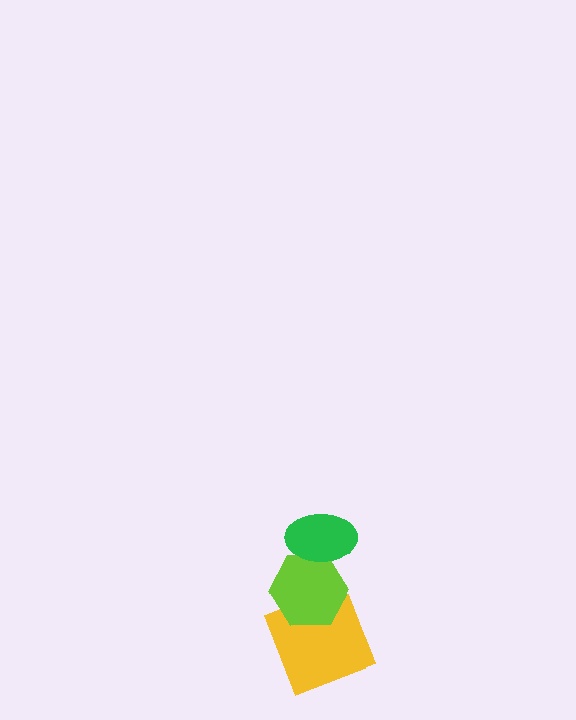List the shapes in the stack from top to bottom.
From top to bottom: the green ellipse, the lime hexagon, the yellow square.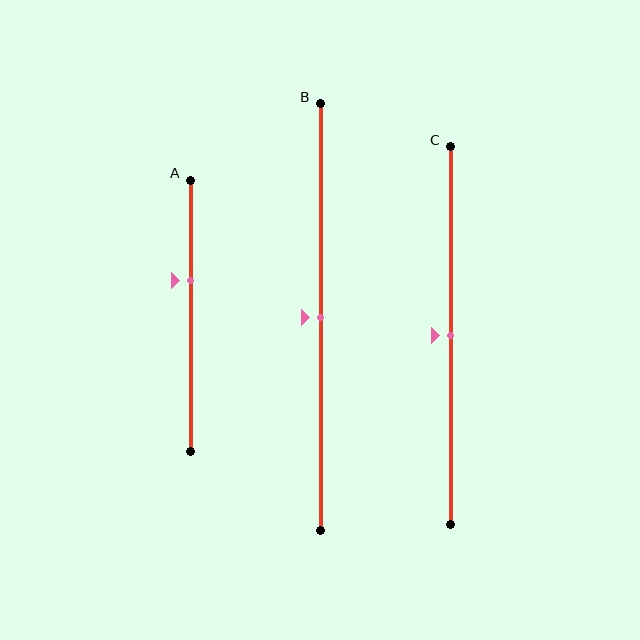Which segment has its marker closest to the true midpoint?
Segment B has its marker closest to the true midpoint.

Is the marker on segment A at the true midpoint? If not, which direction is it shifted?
No, the marker on segment A is shifted upward by about 13% of the segment length.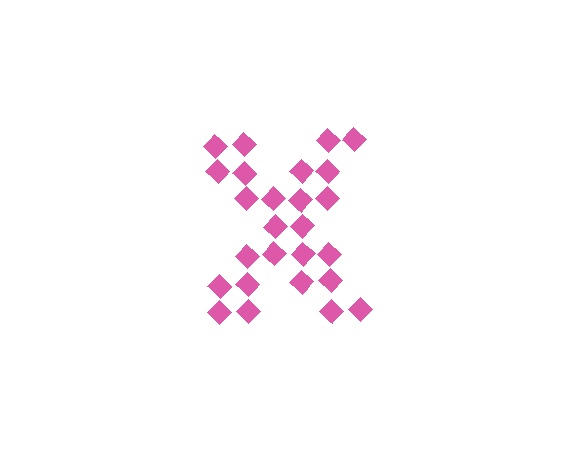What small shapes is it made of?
It is made of small diamonds.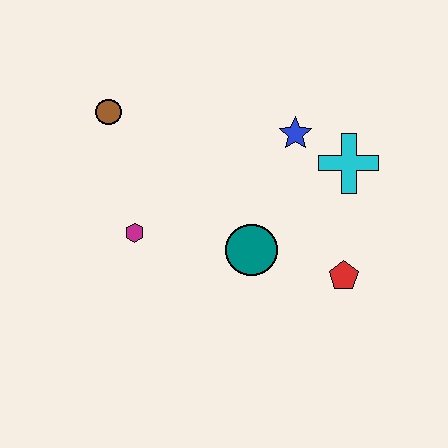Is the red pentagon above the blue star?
No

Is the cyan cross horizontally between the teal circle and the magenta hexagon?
No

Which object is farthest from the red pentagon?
The brown circle is farthest from the red pentagon.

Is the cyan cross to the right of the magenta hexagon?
Yes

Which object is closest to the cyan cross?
The blue star is closest to the cyan cross.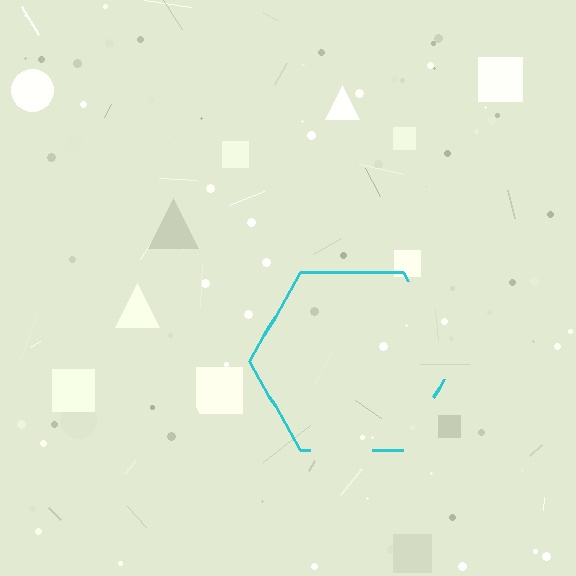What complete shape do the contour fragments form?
The contour fragments form a hexagon.